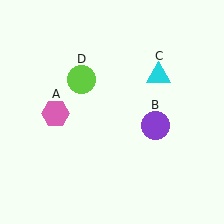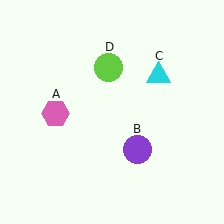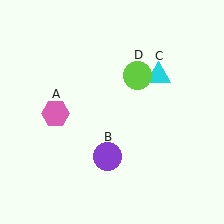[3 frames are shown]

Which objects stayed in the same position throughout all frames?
Pink hexagon (object A) and cyan triangle (object C) remained stationary.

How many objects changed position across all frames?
2 objects changed position: purple circle (object B), lime circle (object D).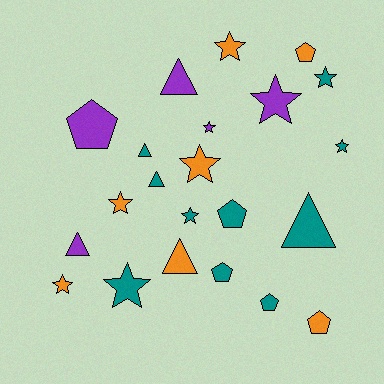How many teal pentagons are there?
There are 3 teal pentagons.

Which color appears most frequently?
Teal, with 10 objects.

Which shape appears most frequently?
Star, with 10 objects.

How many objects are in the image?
There are 22 objects.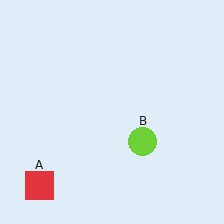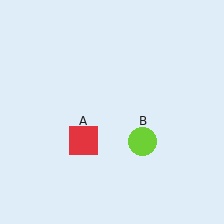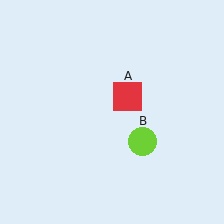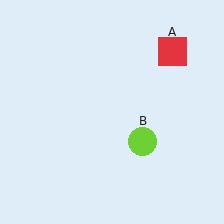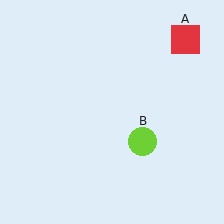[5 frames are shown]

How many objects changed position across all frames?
1 object changed position: red square (object A).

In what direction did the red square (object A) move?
The red square (object A) moved up and to the right.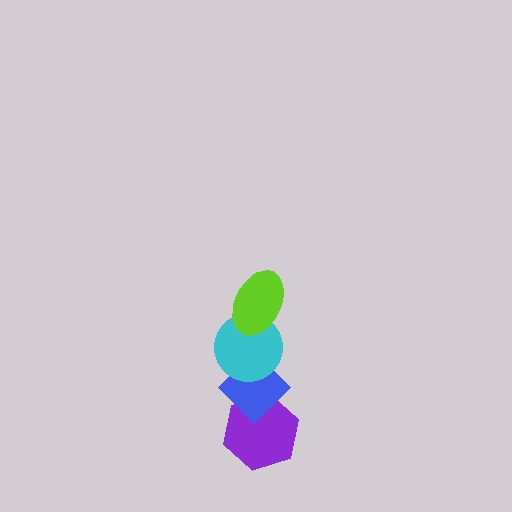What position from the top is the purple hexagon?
The purple hexagon is 4th from the top.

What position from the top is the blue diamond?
The blue diamond is 3rd from the top.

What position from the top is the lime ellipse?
The lime ellipse is 1st from the top.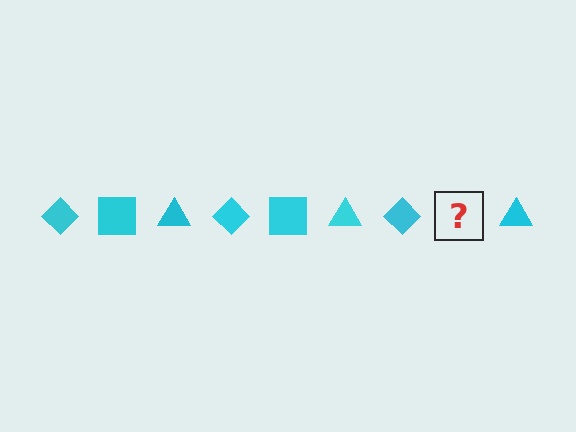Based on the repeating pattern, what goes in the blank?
The blank should be a cyan square.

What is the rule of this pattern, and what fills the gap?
The rule is that the pattern cycles through diamond, square, triangle shapes in cyan. The gap should be filled with a cyan square.